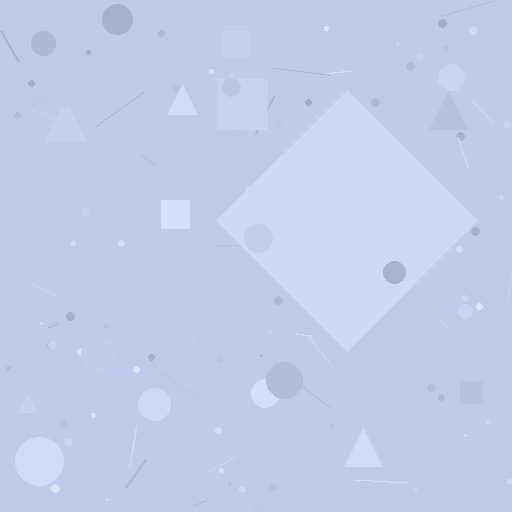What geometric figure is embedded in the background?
A diamond is embedded in the background.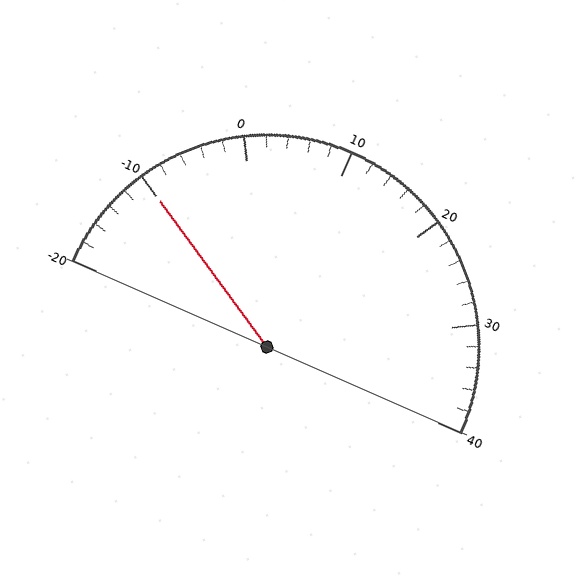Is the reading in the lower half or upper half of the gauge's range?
The reading is in the lower half of the range (-20 to 40).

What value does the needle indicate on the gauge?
The needle indicates approximately -10.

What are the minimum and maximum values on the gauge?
The gauge ranges from -20 to 40.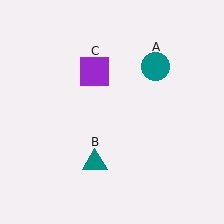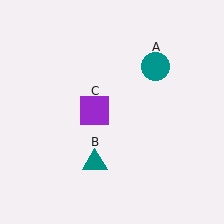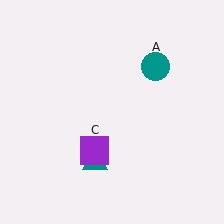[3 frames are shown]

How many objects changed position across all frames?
1 object changed position: purple square (object C).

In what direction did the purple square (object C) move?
The purple square (object C) moved down.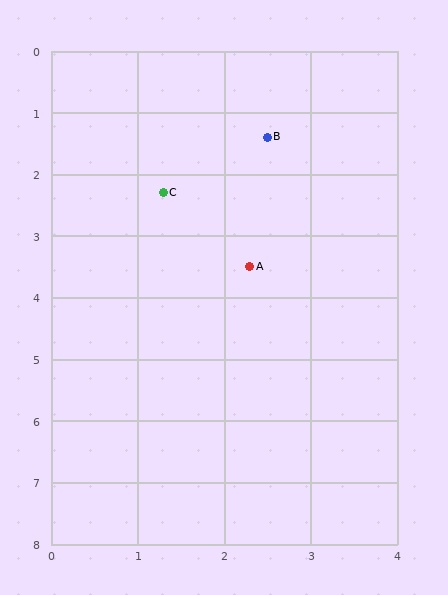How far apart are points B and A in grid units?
Points B and A are about 2.1 grid units apart.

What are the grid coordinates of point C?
Point C is at approximately (1.3, 2.3).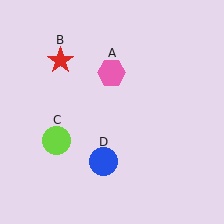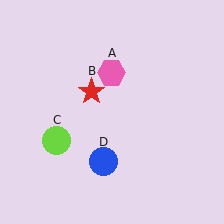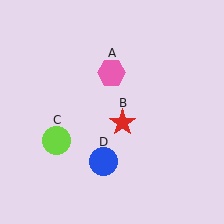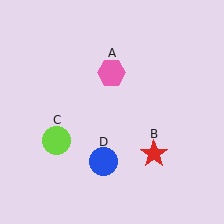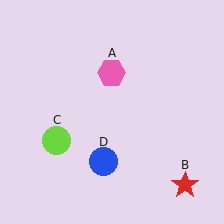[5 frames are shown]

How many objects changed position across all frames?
1 object changed position: red star (object B).